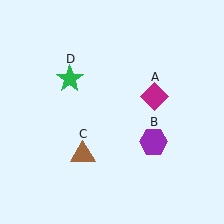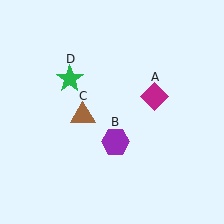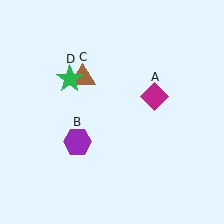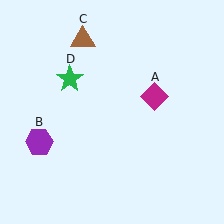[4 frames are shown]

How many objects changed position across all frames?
2 objects changed position: purple hexagon (object B), brown triangle (object C).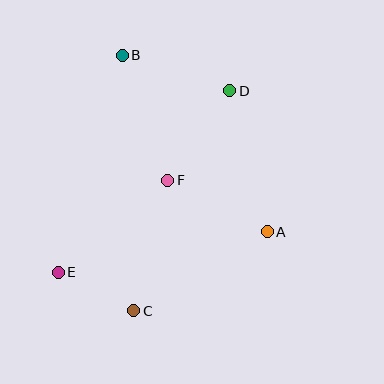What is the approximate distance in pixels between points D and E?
The distance between D and E is approximately 250 pixels.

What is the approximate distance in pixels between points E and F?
The distance between E and F is approximately 143 pixels.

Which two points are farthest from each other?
Points B and C are farthest from each other.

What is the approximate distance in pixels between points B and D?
The distance between B and D is approximately 113 pixels.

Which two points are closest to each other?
Points C and E are closest to each other.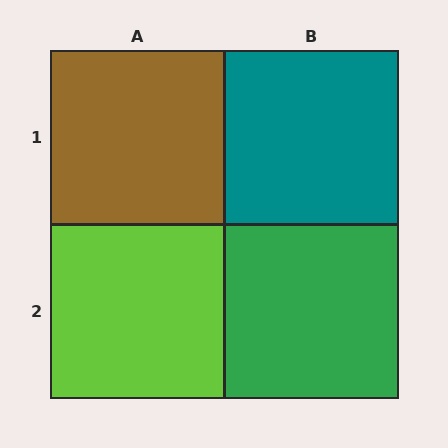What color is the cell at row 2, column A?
Lime.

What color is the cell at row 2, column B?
Green.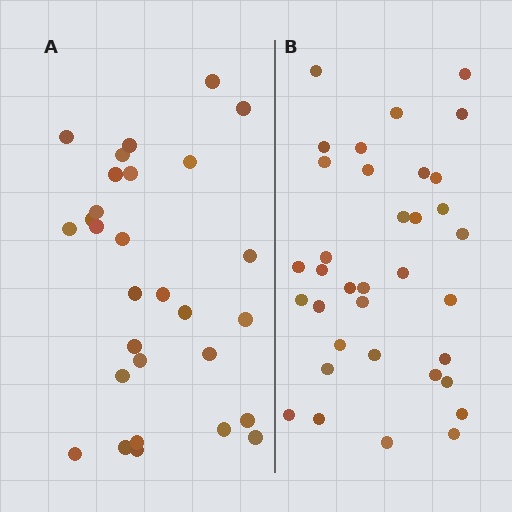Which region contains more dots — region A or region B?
Region B (the right region) has more dots.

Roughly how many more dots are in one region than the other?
Region B has about 6 more dots than region A.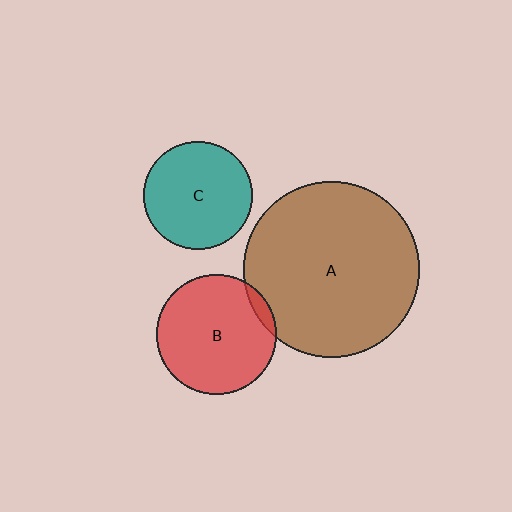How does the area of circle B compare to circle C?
Approximately 1.2 times.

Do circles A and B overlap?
Yes.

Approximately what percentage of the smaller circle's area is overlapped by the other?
Approximately 5%.